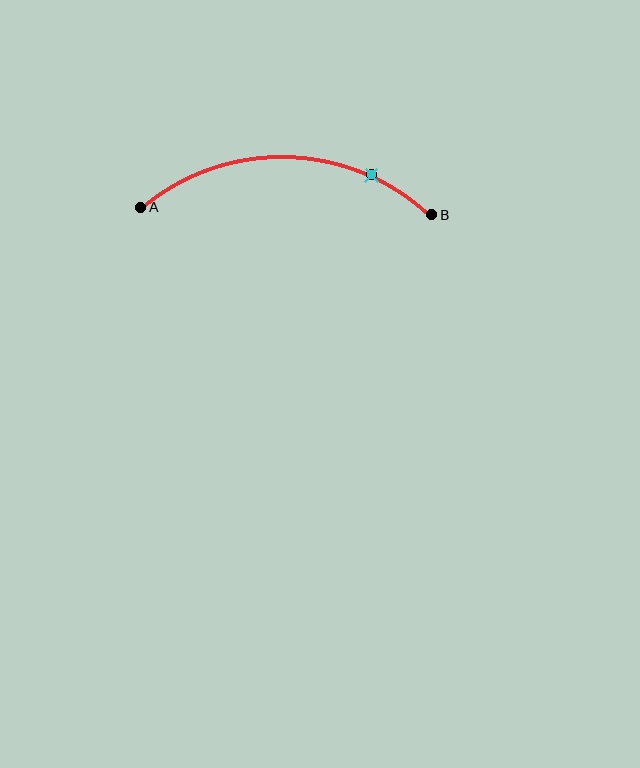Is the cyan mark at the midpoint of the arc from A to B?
No. The cyan mark lies on the arc but is closer to endpoint B. The arc midpoint would be at the point on the curve equidistant along the arc from both A and B.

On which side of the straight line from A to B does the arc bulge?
The arc bulges above the straight line connecting A and B.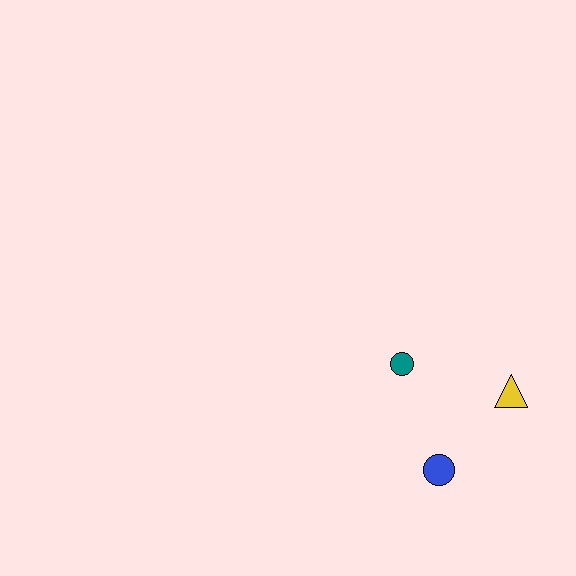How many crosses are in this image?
There are no crosses.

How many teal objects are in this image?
There is 1 teal object.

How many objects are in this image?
There are 3 objects.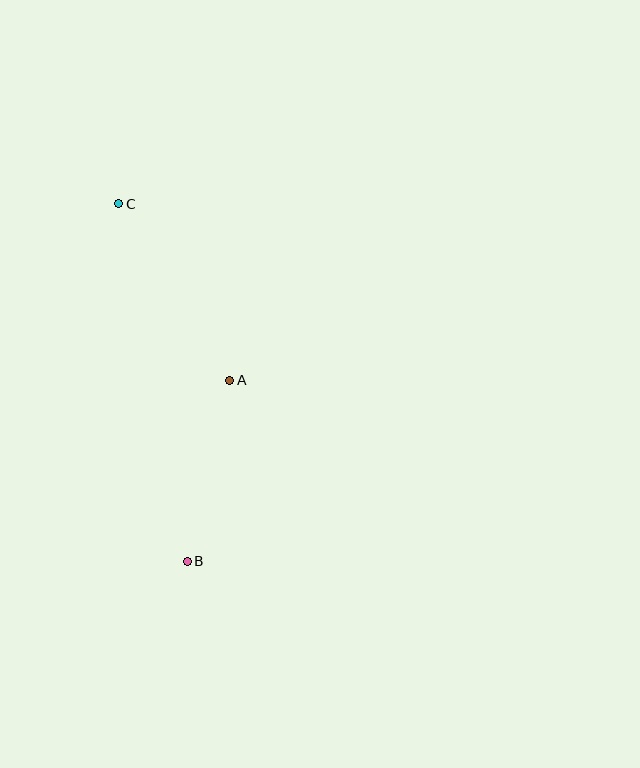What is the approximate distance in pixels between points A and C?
The distance between A and C is approximately 208 pixels.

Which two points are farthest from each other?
Points B and C are farthest from each other.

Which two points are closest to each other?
Points A and B are closest to each other.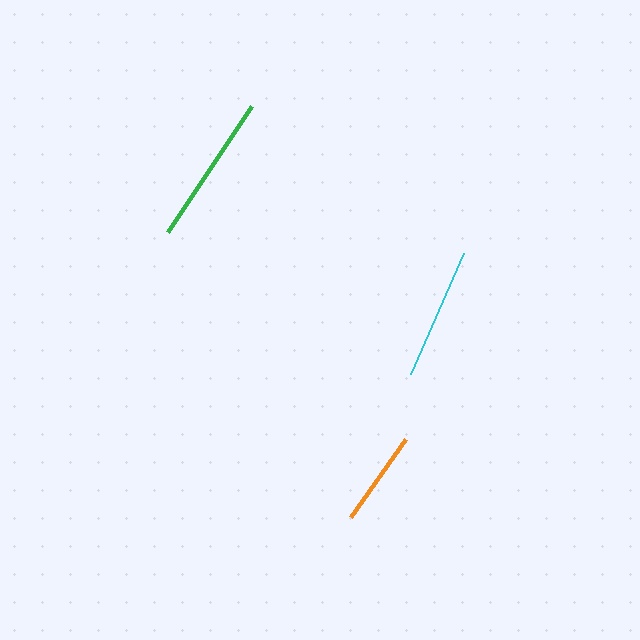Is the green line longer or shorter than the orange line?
The green line is longer than the orange line.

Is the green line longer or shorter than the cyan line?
The green line is longer than the cyan line.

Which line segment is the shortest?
The orange line is the shortest at approximately 96 pixels.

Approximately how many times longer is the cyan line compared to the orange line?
The cyan line is approximately 1.4 times the length of the orange line.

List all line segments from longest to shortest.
From longest to shortest: green, cyan, orange.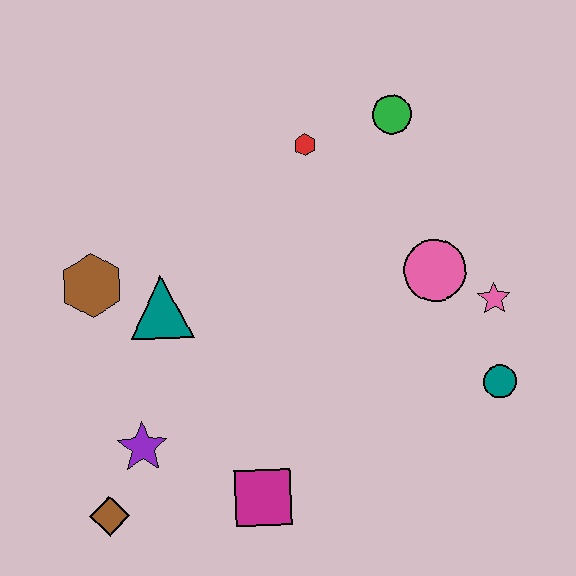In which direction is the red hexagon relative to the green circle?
The red hexagon is to the left of the green circle.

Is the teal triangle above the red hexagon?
No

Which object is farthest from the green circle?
The brown diamond is farthest from the green circle.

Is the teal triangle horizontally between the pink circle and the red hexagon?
No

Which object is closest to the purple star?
The brown diamond is closest to the purple star.